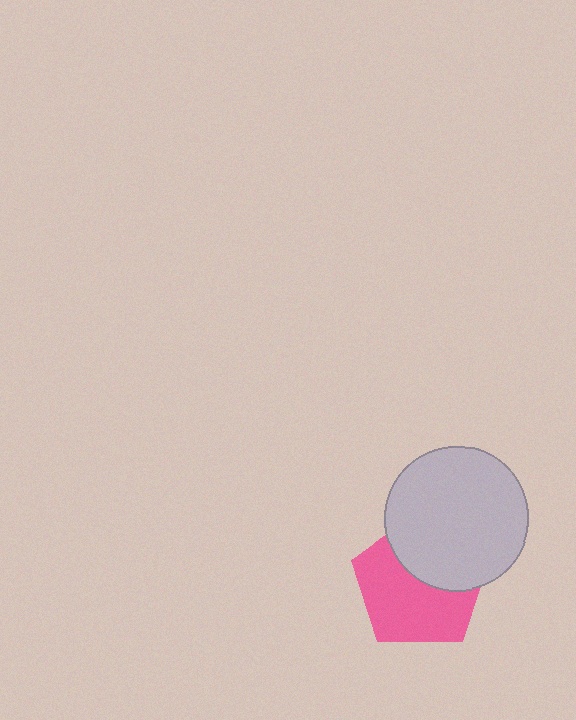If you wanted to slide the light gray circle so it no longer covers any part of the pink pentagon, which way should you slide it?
Slide it up — that is the most direct way to separate the two shapes.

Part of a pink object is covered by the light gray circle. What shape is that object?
It is a pentagon.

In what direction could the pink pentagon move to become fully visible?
The pink pentagon could move down. That would shift it out from behind the light gray circle entirely.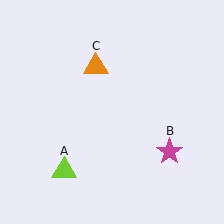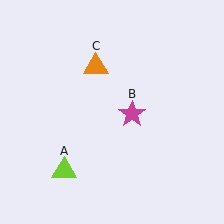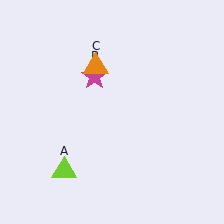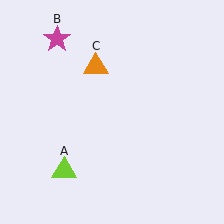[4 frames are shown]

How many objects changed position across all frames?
1 object changed position: magenta star (object B).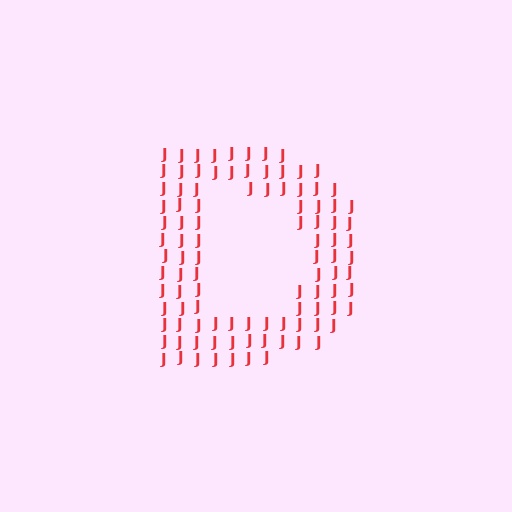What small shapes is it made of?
It is made of small letter J's.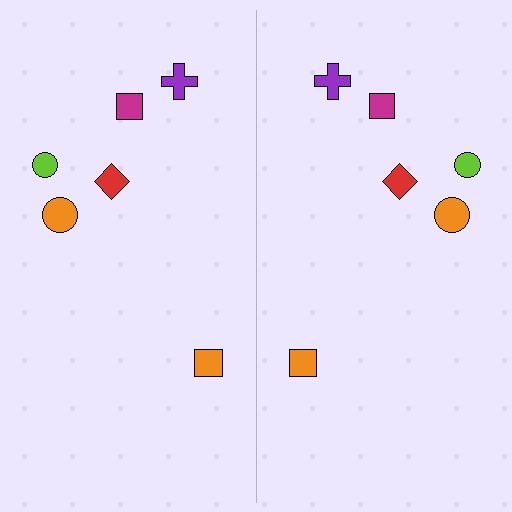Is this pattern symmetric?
Yes, this pattern has bilateral (reflection) symmetry.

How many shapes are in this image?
There are 12 shapes in this image.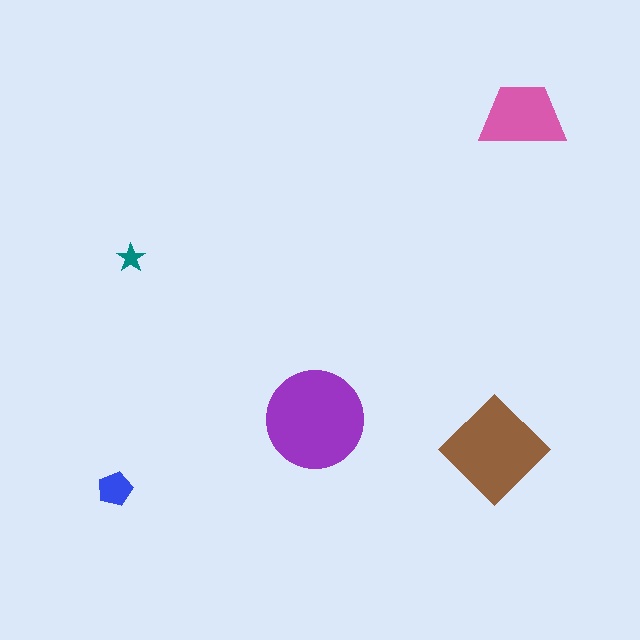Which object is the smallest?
The teal star.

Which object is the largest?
The purple circle.